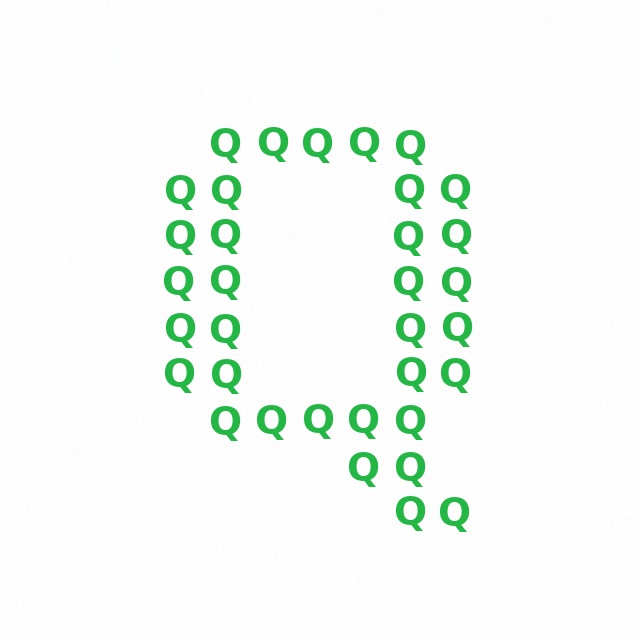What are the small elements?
The small elements are letter Q's.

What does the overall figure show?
The overall figure shows the letter Q.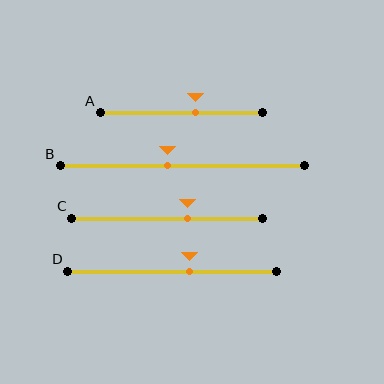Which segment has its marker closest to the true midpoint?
Segment B has its marker closest to the true midpoint.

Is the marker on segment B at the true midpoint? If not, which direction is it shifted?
No, the marker on segment B is shifted to the left by about 6% of the segment length.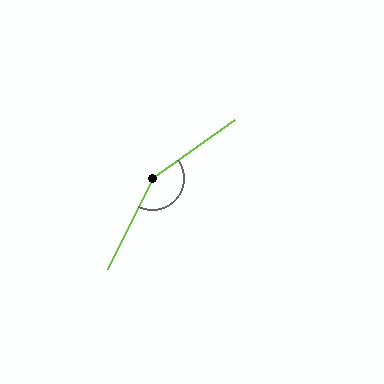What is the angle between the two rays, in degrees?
Approximately 152 degrees.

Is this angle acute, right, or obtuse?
It is obtuse.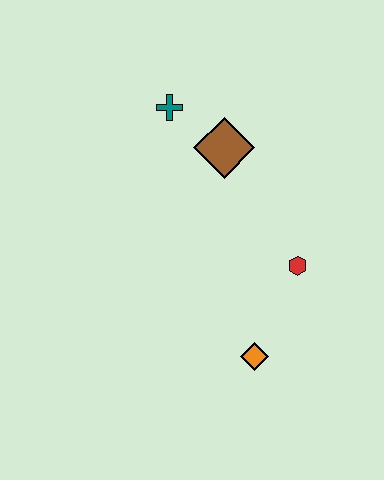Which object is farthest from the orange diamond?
The teal cross is farthest from the orange diamond.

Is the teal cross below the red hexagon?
No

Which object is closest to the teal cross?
The brown diamond is closest to the teal cross.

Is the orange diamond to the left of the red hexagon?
Yes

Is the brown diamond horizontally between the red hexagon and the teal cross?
Yes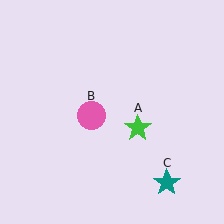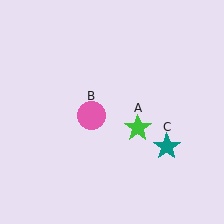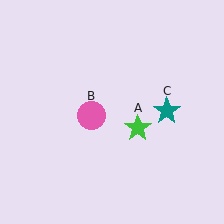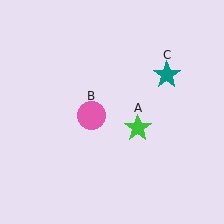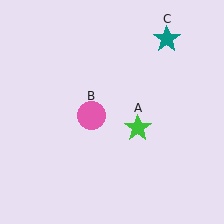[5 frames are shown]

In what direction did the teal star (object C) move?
The teal star (object C) moved up.